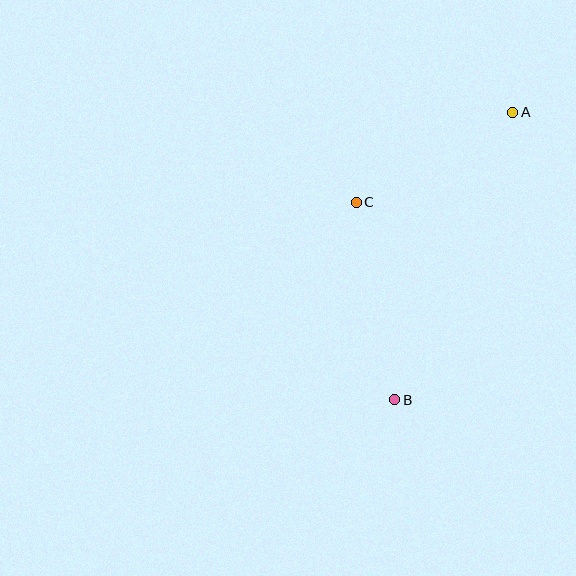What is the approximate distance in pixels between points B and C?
The distance between B and C is approximately 201 pixels.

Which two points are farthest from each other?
Points A and B are farthest from each other.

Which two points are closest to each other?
Points A and C are closest to each other.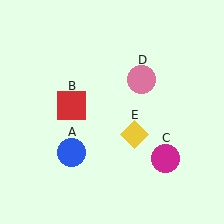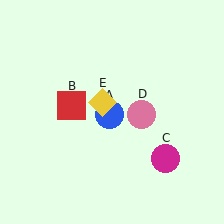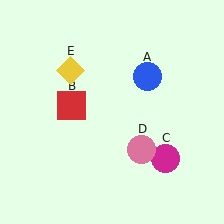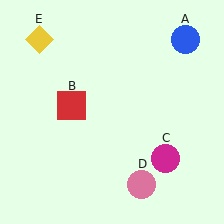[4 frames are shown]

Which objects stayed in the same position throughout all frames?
Red square (object B) and magenta circle (object C) remained stationary.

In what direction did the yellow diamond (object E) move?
The yellow diamond (object E) moved up and to the left.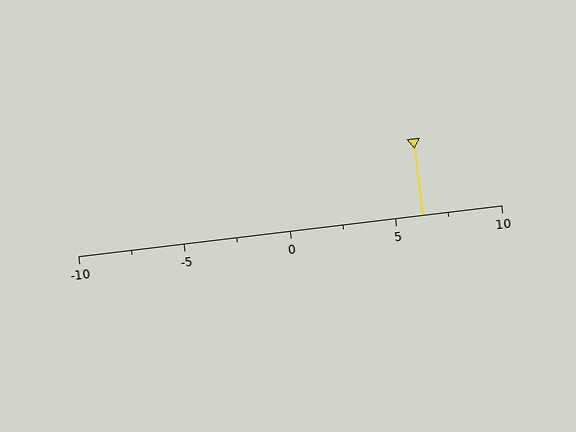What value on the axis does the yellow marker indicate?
The marker indicates approximately 6.2.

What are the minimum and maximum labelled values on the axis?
The axis runs from -10 to 10.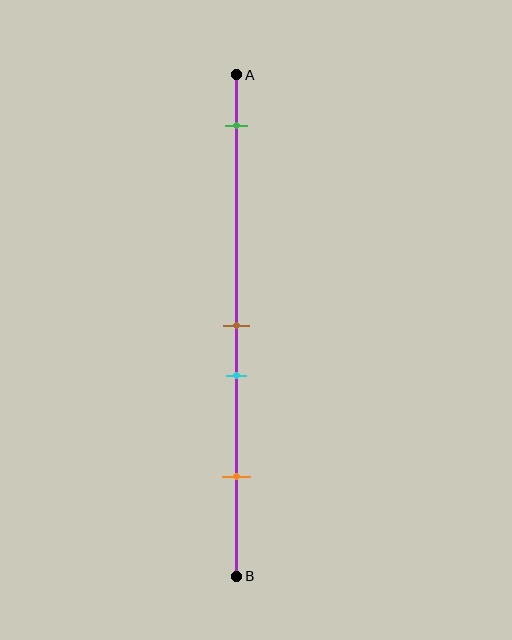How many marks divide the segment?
There are 4 marks dividing the segment.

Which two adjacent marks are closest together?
The brown and cyan marks are the closest adjacent pair.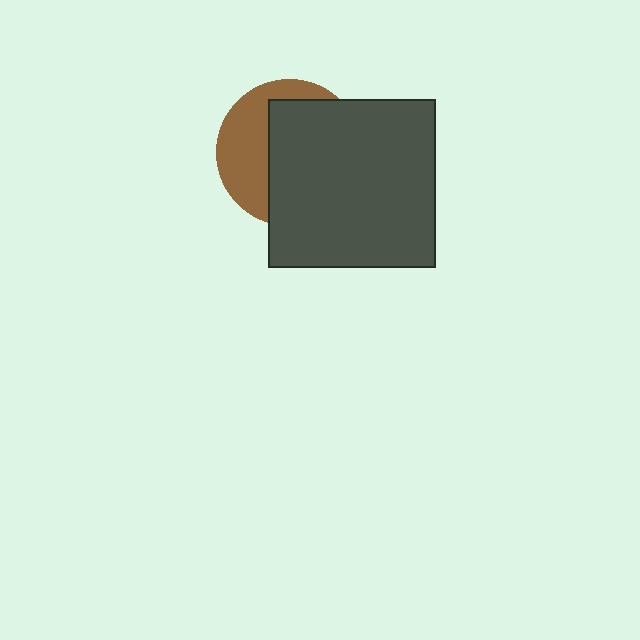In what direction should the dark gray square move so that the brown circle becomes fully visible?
The dark gray square should move right. That is the shortest direction to clear the overlap and leave the brown circle fully visible.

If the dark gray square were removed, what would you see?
You would see the complete brown circle.